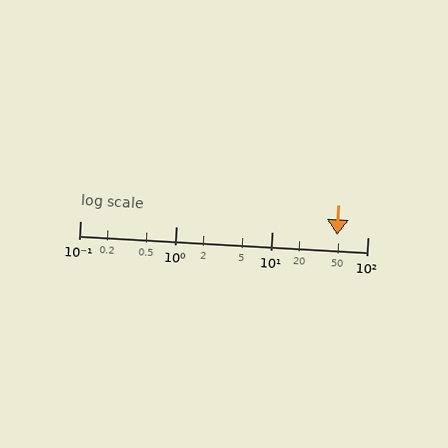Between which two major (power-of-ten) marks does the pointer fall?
The pointer is between 10 and 100.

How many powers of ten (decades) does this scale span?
The scale spans 3 decades, from 0.1 to 100.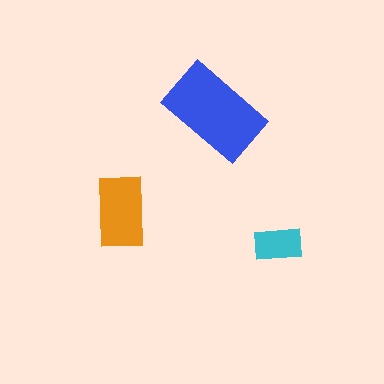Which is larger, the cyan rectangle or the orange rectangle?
The orange one.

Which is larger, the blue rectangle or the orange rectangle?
The blue one.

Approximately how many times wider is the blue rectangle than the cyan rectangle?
About 2 times wider.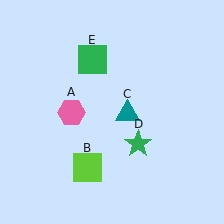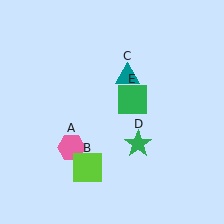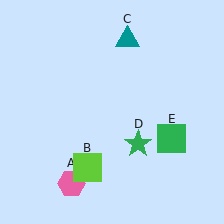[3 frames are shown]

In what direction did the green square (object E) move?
The green square (object E) moved down and to the right.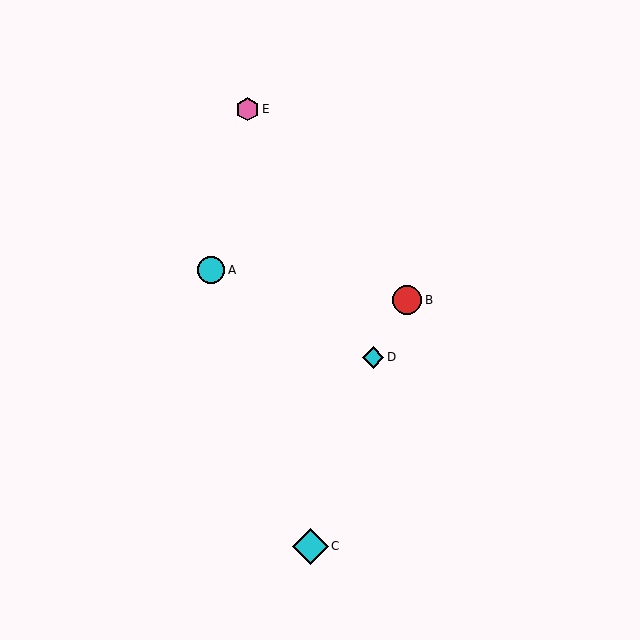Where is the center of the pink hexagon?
The center of the pink hexagon is at (247, 109).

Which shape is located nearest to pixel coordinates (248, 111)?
The pink hexagon (labeled E) at (247, 109) is nearest to that location.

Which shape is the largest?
The cyan diamond (labeled C) is the largest.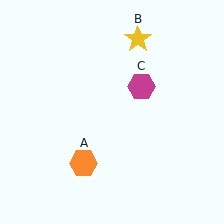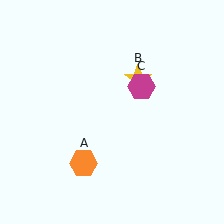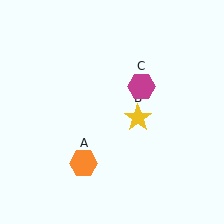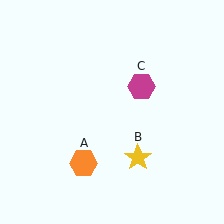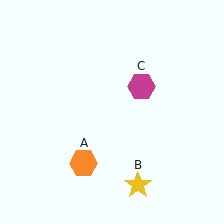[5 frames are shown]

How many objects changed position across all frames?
1 object changed position: yellow star (object B).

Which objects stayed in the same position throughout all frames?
Orange hexagon (object A) and magenta hexagon (object C) remained stationary.